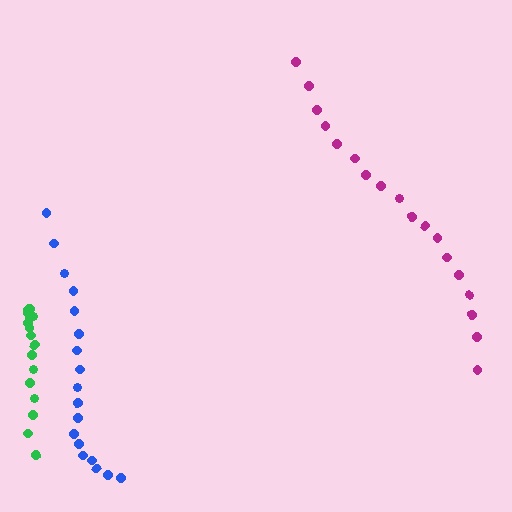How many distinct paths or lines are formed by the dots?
There are 3 distinct paths.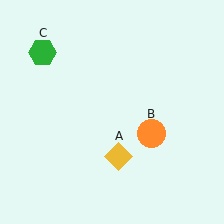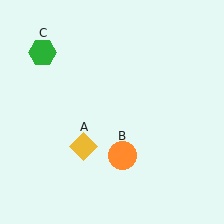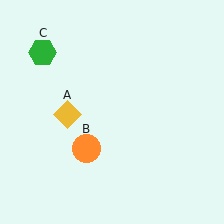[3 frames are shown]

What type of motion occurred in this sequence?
The yellow diamond (object A), orange circle (object B) rotated clockwise around the center of the scene.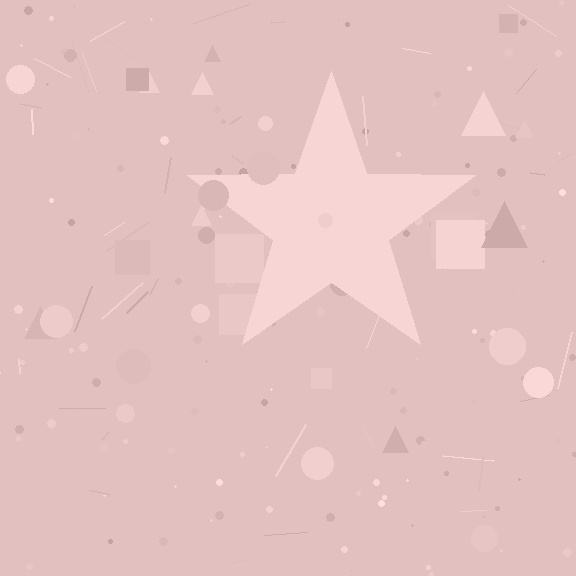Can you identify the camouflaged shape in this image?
The camouflaged shape is a star.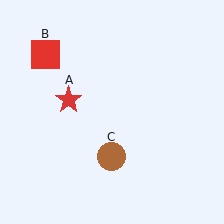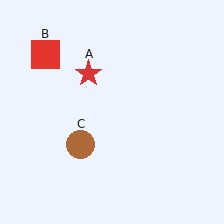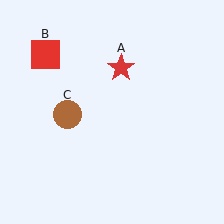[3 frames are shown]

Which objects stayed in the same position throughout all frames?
Red square (object B) remained stationary.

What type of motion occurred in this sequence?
The red star (object A), brown circle (object C) rotated clockwise around the center of the scene.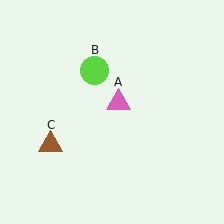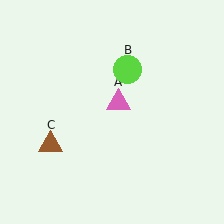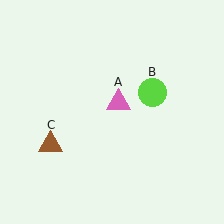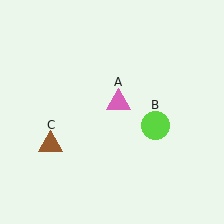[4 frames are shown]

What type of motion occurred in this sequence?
The lime circle (object B) rotated clockwise around the center of the scene.